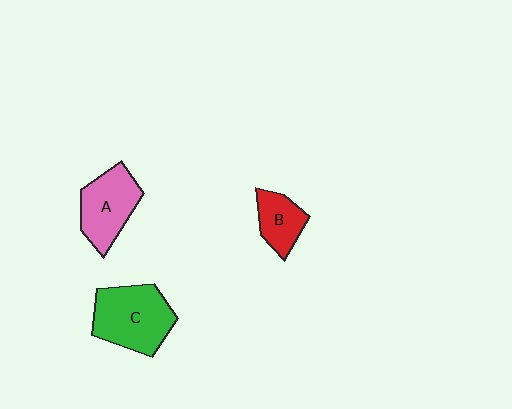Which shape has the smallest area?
Shape B (red).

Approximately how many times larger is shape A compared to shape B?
Approximately 1.6 times.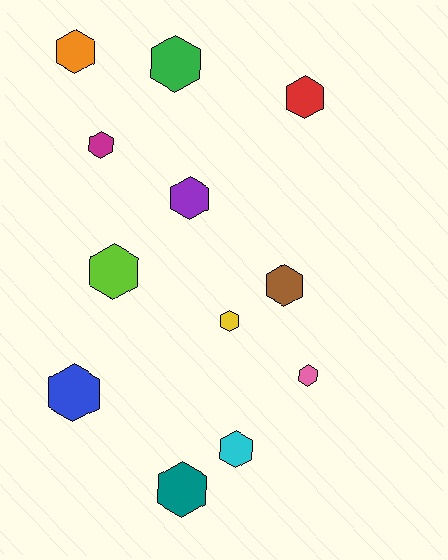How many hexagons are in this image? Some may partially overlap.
There are 12 hexagons.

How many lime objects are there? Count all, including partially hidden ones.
There is 1 lime object.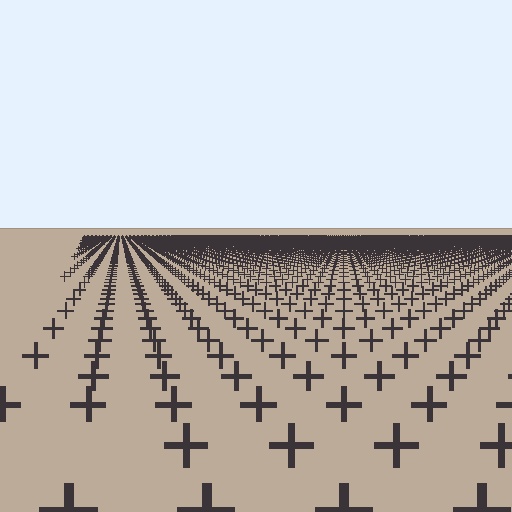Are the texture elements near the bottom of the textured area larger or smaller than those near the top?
Larger. Near the bottom, elements are closer to the viewer and appear at a bigger on-screen size.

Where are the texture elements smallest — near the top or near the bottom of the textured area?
Near the top.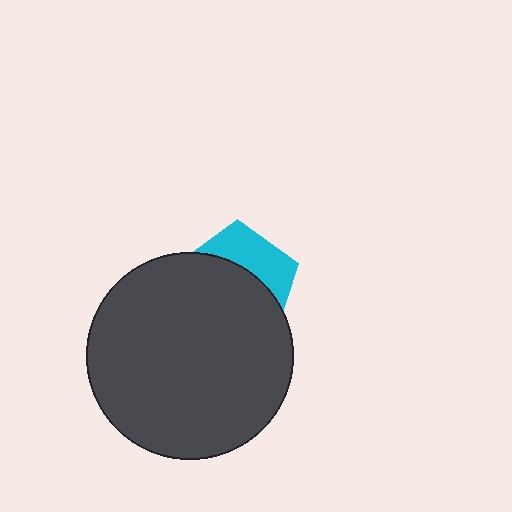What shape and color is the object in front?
The object in front is a dark gray circle.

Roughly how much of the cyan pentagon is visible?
A small part of it is visible (roughly 36%).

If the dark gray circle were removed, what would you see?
You would see the complete cyan pentagon.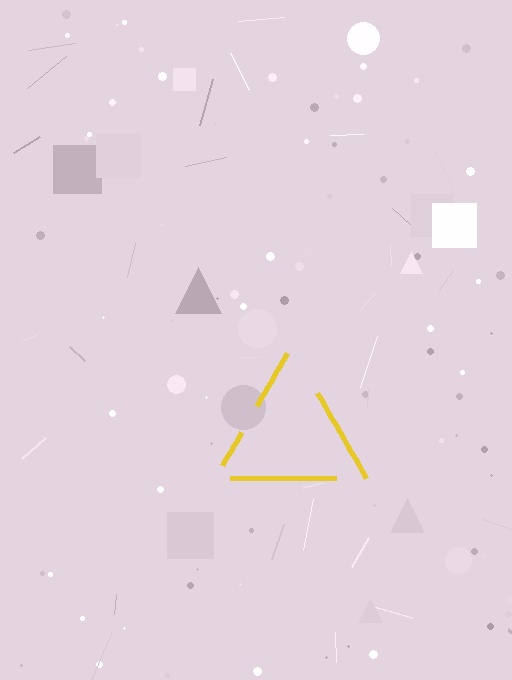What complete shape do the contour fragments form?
The contour fragments form a triangle.